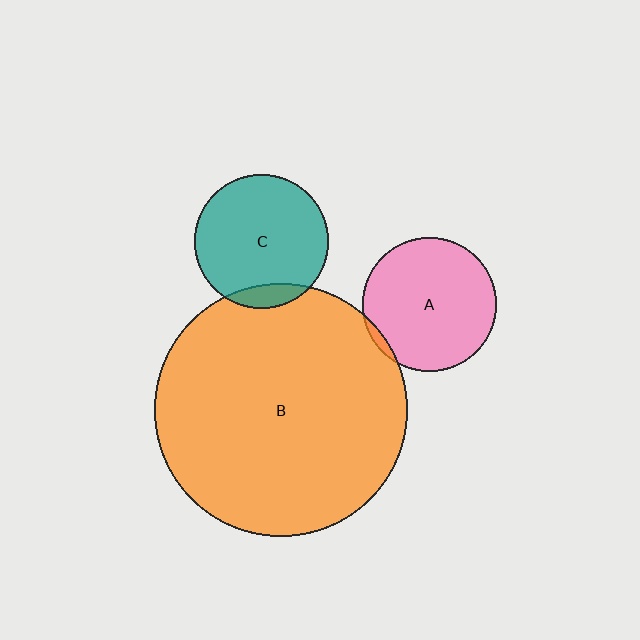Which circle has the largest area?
Circle B (orange).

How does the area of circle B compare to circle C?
Approximately 3.6 times.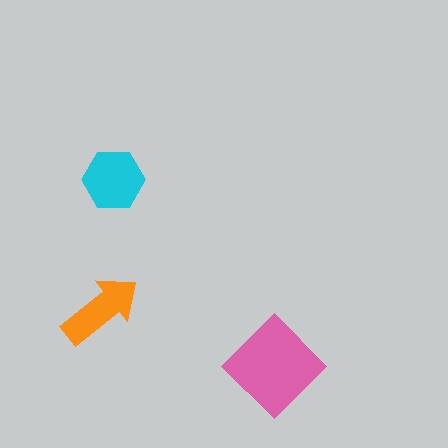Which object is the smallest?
The orange arrow.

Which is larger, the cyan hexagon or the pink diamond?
The pink diamond.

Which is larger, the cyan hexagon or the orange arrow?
The cyan hexagon.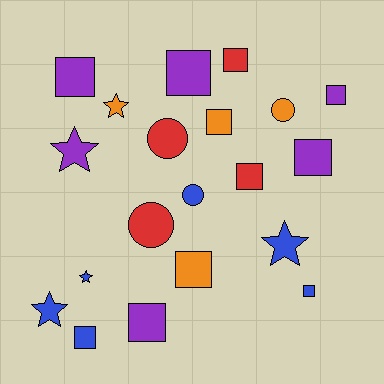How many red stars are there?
There are no red stars.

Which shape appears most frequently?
Square, with 11 objects.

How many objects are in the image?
There are 20 objects.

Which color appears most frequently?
Purple, with 6 objects.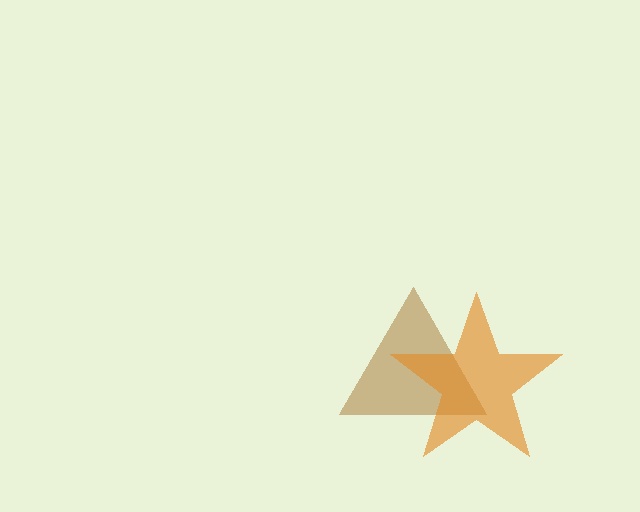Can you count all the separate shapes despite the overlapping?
Yes, there are 2 separate shapes.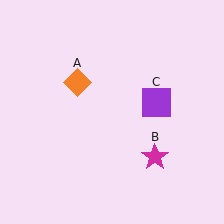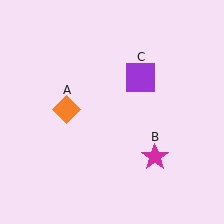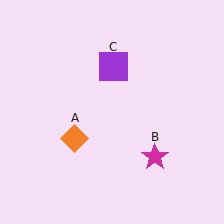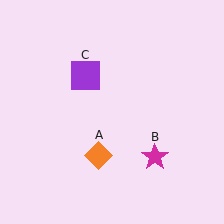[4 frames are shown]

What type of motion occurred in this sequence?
The orange diamond (object A), purple square (object C) rotated counterclockwise around the center of the scene.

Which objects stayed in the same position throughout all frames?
Magenta star (object B) remained stationary.